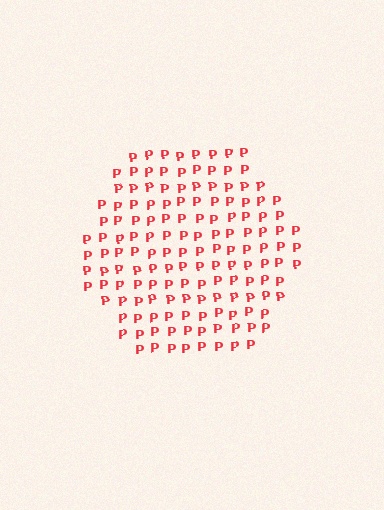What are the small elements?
The small elements are letter P's.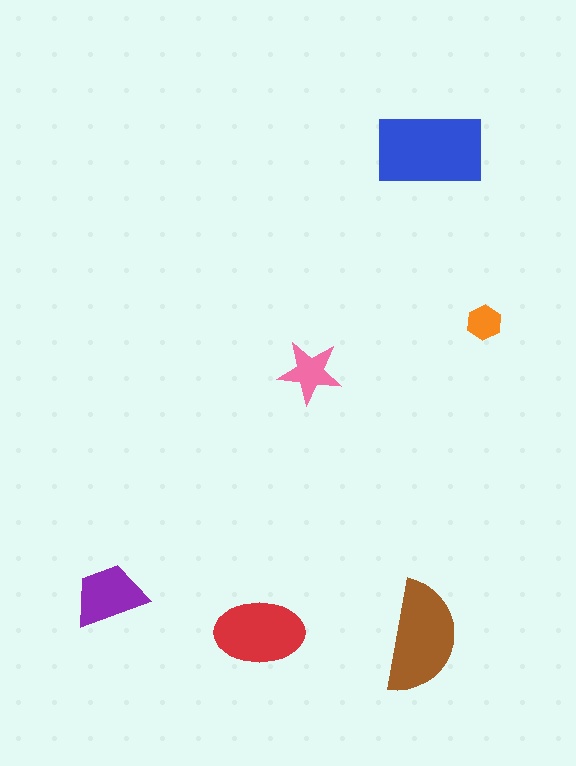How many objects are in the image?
There are 6 objects in the image.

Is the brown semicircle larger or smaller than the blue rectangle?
Smaller.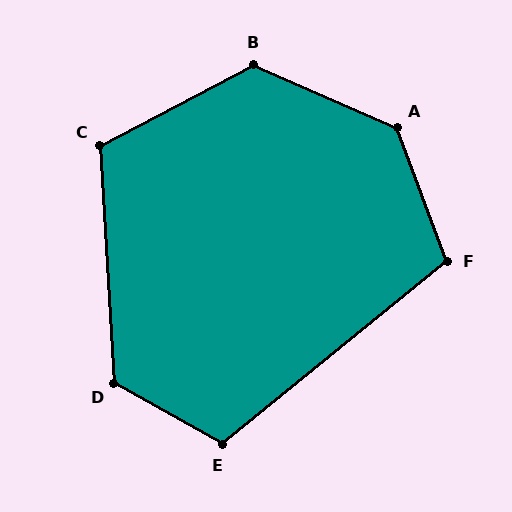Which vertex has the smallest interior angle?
F, at approximately 109 degrees.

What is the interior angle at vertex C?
Approximately 115 degrees (obtuse).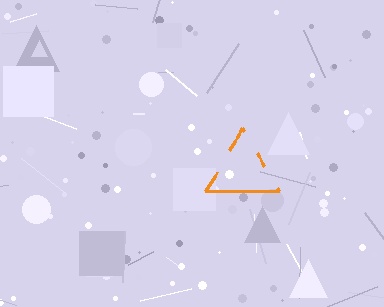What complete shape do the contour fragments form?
The contour fragments form a triangle.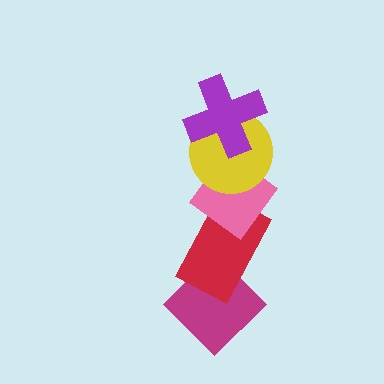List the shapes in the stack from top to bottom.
From top to bottom: the purple cross, the yellow circle, the pink diamond, the red rectangle, the magenta diamond.